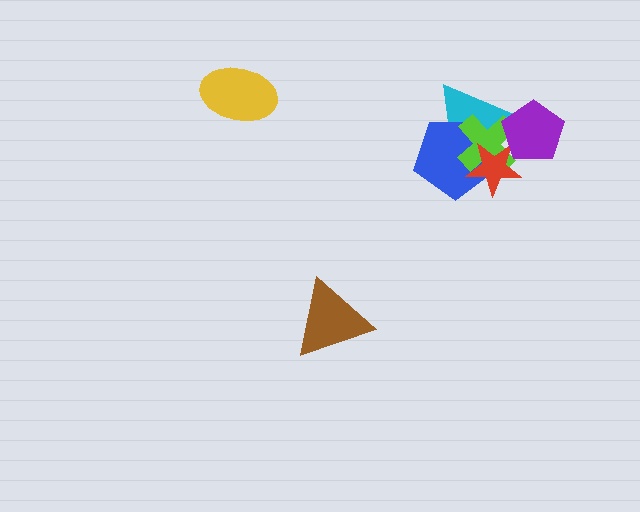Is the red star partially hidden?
Yes, it is partially covered by another shape.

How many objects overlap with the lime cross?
4 objects overlap with the lime cross.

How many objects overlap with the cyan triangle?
4 objects overlap with the cyan triangle.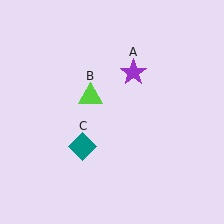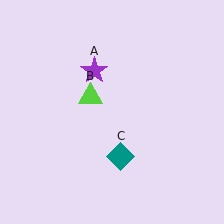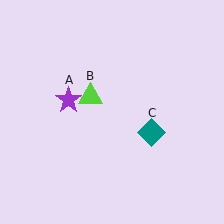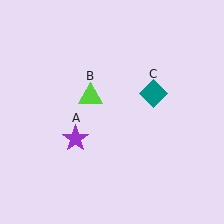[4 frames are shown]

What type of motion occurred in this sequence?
The purple star (object A), teal diamond (object C) rotated counterclockwise around the center of the scene.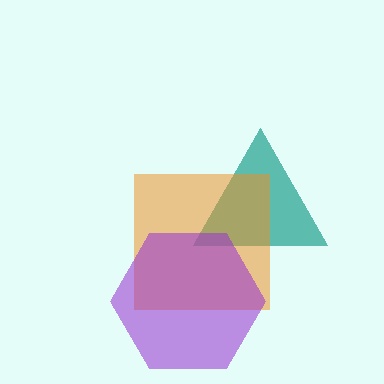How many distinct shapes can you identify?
There are 3 distinct shapes: a teal triangle, an orange square, a purple hexagon.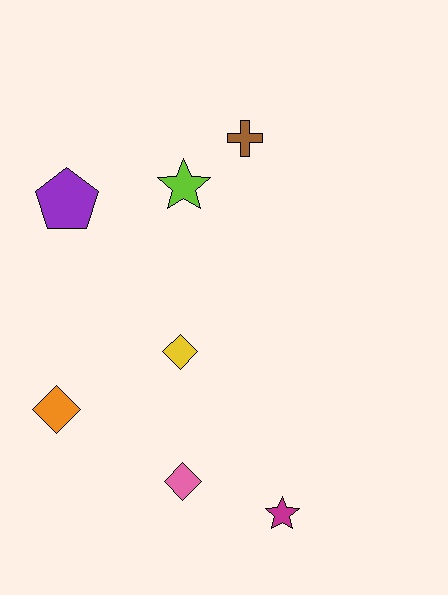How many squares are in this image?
There are no squares.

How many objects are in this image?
There are 7 objects.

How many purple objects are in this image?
There is 1 purple object.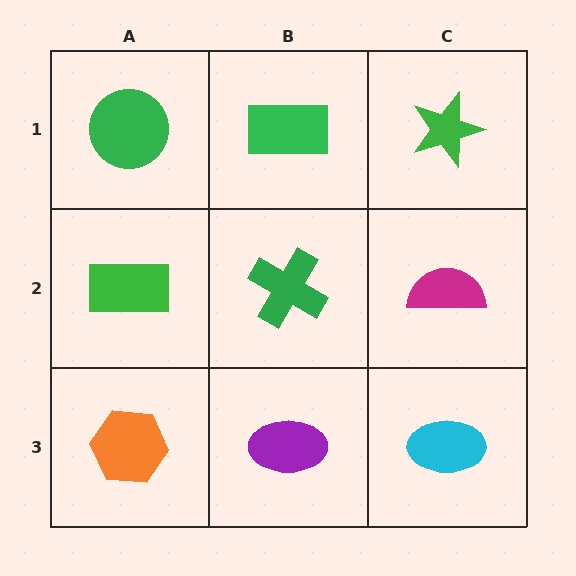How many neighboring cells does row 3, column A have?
2.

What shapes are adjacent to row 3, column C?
A magenta semicircle (row 2, column C), a purple ellipse (row 3, column B).